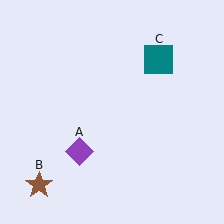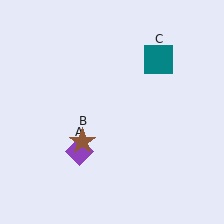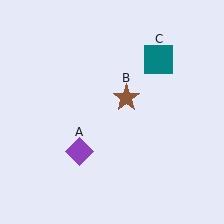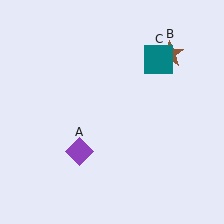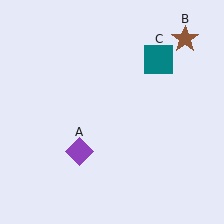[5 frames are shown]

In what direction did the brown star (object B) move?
The brown star (object B) moved up and to the right.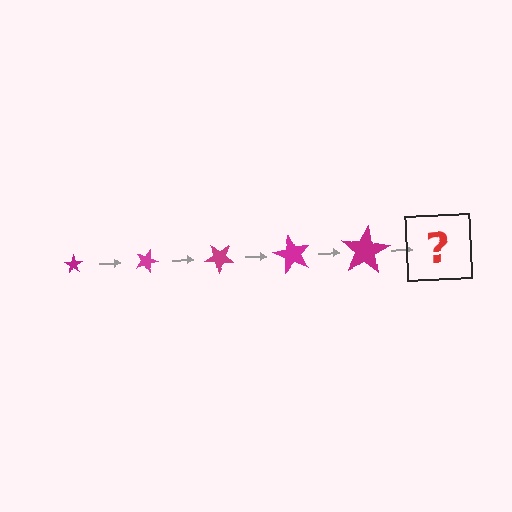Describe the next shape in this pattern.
It should be a star, larger than the previous one and rotated 100 degrees from the start.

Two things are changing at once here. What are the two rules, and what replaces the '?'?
The two rules are that the star grows larger each step and it rotates 20 degrees each step. The '?' should be a star, larger than the previous one and rotated 100 degrees from the start.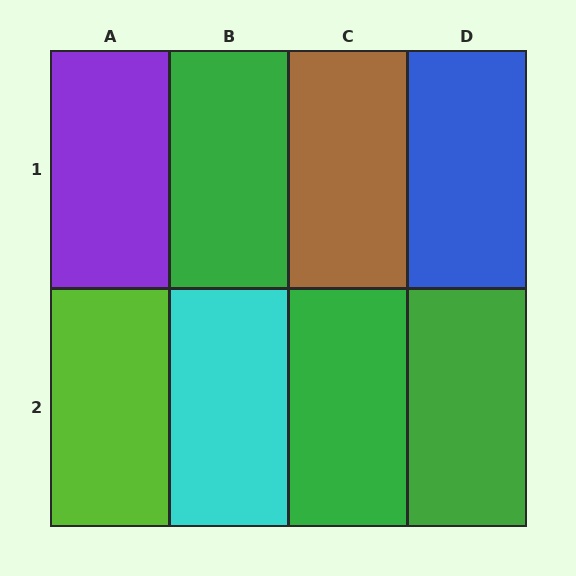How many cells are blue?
1 cell is blue.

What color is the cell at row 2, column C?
Green.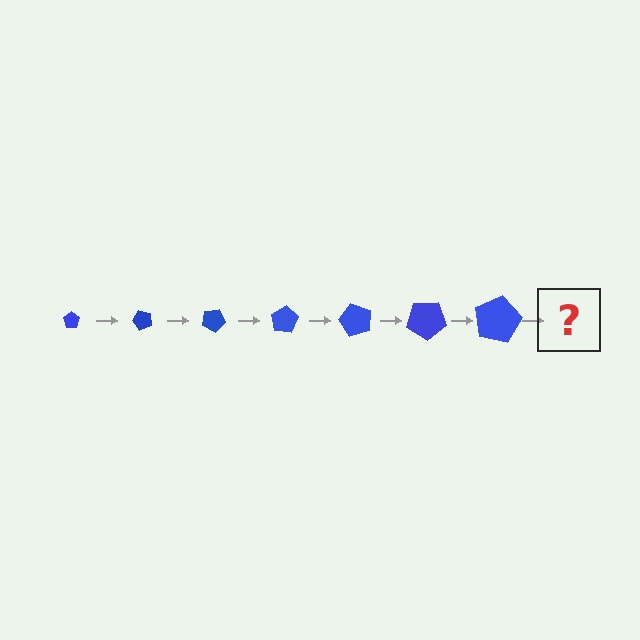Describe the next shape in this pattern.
It should be a pentagon, larger than the previous one and rotated 350 degrees from the start.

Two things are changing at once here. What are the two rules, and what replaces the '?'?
The two rules are that the pentagon grows larger each step and it rotates 50 degrees each step. The '?' should be a pentagon, larger than the previous one and rotated 350 degrees from the start.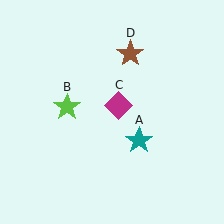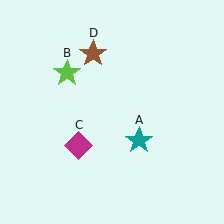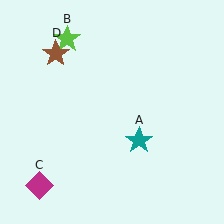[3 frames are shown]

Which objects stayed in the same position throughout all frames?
Teal star (object A) remained stationary.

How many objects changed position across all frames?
3 objects changed position: lime star (object B), magenta diamond (object C), brown star (object D).